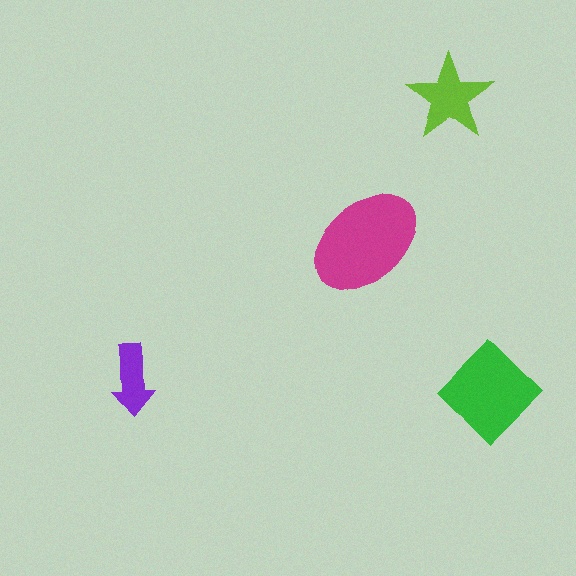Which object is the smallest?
The purple arrow.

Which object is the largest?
The magenta ellipse.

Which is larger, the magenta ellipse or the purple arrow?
The magenta ellipse.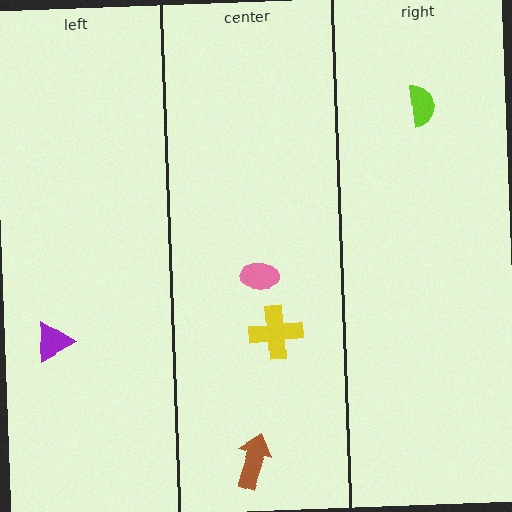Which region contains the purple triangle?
The left region.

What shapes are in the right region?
The lime semicircle.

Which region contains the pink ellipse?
The center region.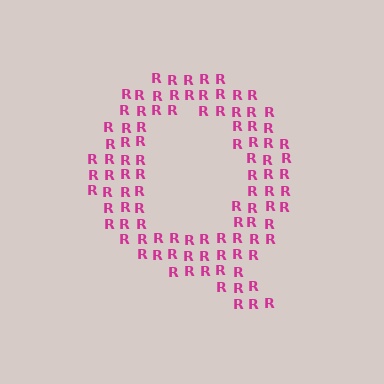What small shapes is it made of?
It is made of small letter R's.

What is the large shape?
The large shape is the letter Q.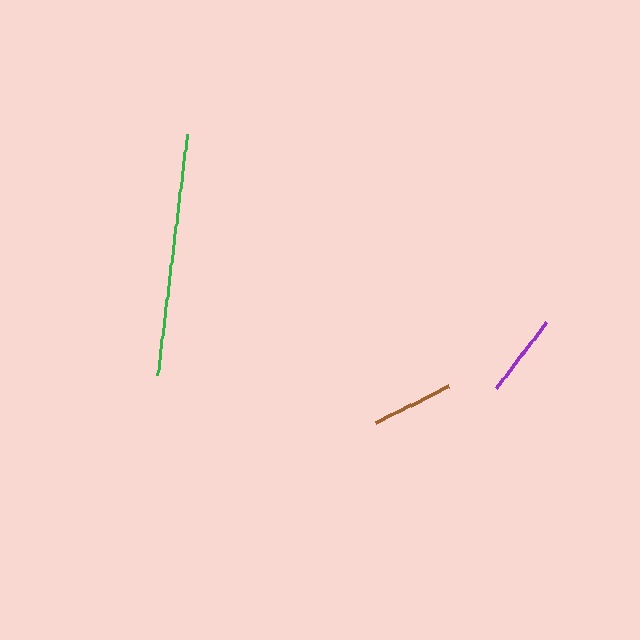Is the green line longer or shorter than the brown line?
The green line is longer than the brown line.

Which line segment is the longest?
The green line is the longest at approximately 242 pixels.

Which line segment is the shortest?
The brown line is the shortest at approximately 81 pixels.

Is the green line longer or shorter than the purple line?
The green line is longer than the purple line.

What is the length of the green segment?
The green segment is approximately 242 pixels long.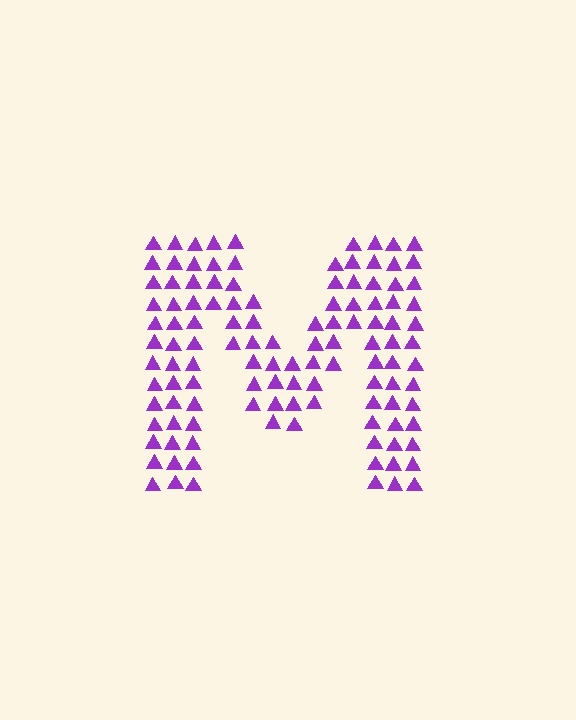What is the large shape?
The large shape is the letter M.